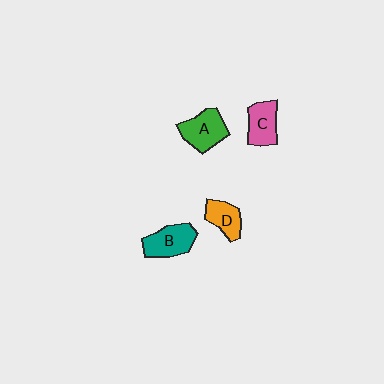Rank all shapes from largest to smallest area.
From largest to smallest: A (green), B (teal), C (pink), D (orange).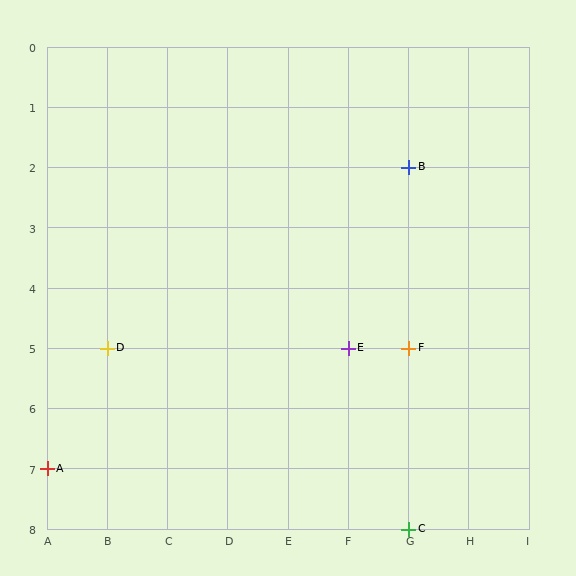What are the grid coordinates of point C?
Point C is at grid coordinates (G, 8).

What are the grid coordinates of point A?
Point A is at grid coordinates (A, 7).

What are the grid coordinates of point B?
Point B is at grid coordinates (G, 2).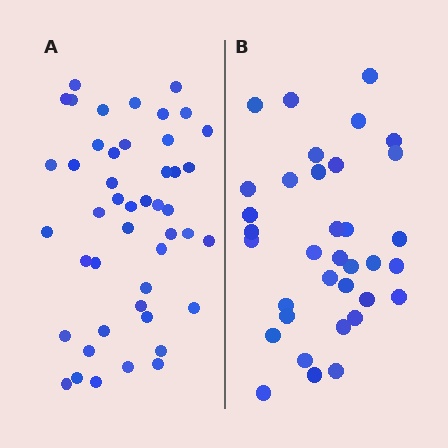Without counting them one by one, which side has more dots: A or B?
Region A (the left region) has more dots.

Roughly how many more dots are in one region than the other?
Region A has roughly 12 or so more dots than region B.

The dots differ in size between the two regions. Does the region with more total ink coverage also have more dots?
No. Region B has more total ink coverage because its dots are larger, but region A actually contains more individual dots. Total area can be misleading — the number of items is what matters here.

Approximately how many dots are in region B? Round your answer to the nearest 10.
About 40 dots. (The exact count is 35, which rounds to 40.)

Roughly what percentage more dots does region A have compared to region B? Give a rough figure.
About 30% more.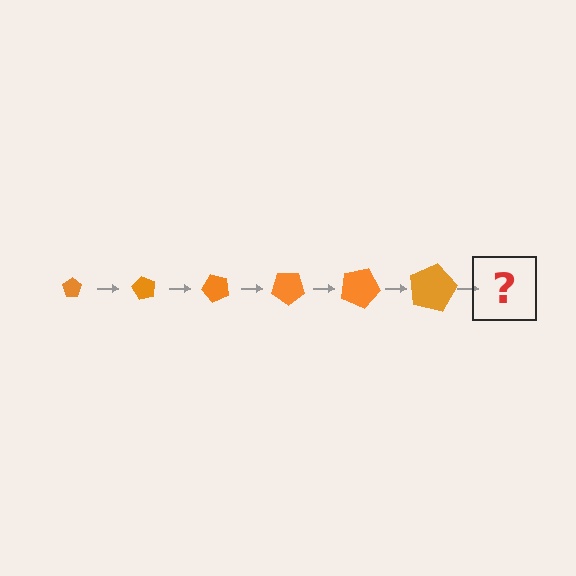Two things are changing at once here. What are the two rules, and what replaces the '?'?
The two rules are that the pentagon grows larger each step and it rotates 60 degrees each step. The '?' should be a pentagon, larger than the previous one and rotated 360 degrees from the start.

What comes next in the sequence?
The next element should be a pentagon, larger than the previous one and rotated 360 degrees from the start.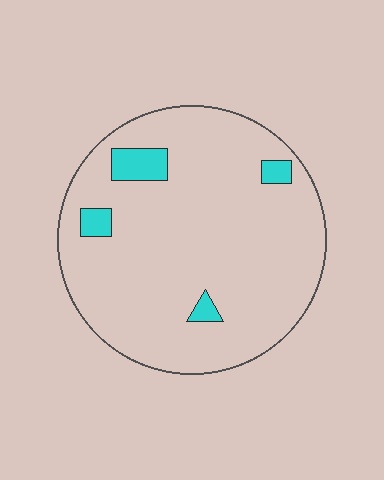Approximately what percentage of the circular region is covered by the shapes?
Approximately 5%.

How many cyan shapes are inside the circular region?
4.